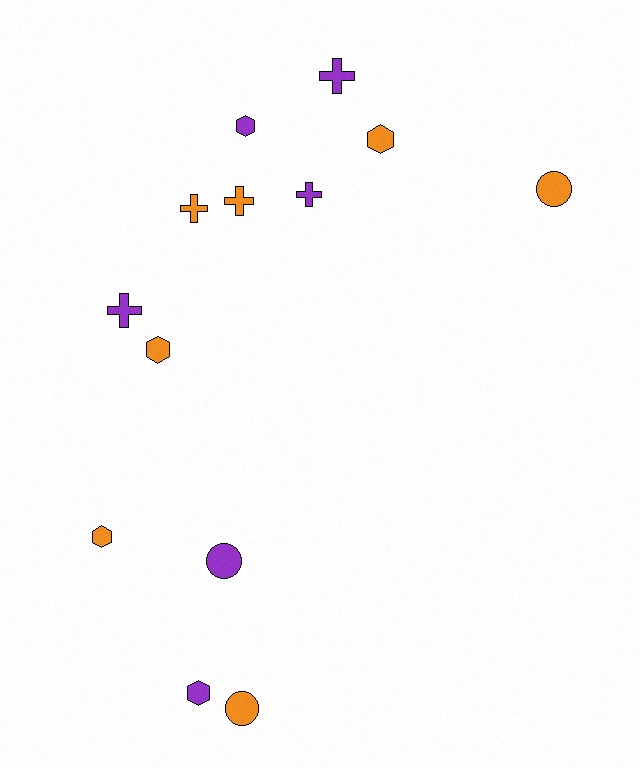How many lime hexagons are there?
There are no lime hexagons.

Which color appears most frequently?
Orange, with 7 objects.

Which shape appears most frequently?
Cross, with 5 objects.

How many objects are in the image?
There are 13 objects.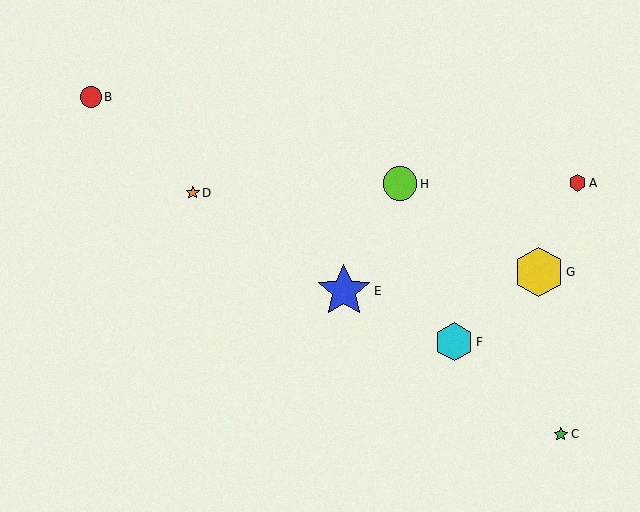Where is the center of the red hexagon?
The center of the red hexagon is at (578, 183).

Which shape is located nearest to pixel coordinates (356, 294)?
The blue star (labeled E) at (344, 291) is nearest to that location.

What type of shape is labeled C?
Shape C is a green star.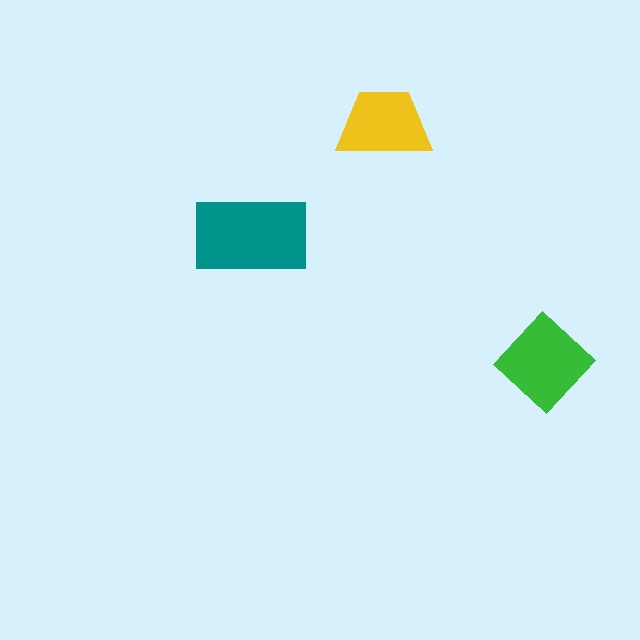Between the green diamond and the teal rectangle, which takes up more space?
The teal rectangle.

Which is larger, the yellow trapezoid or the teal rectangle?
The teal rectangle.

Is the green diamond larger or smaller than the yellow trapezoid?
Larger.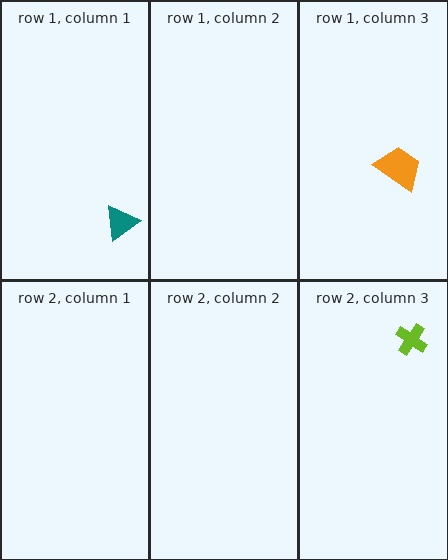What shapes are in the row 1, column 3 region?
The orange trapezoid.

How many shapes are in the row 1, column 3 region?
1.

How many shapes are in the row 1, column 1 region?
1.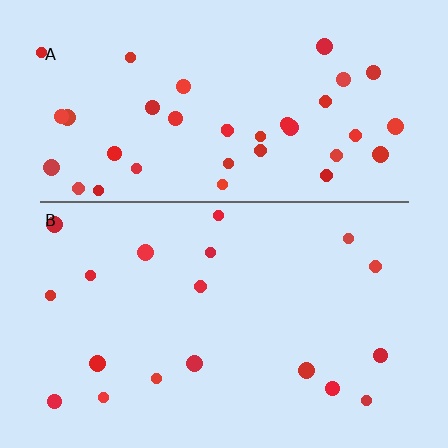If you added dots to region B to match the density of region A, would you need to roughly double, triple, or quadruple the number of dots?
Approximately double.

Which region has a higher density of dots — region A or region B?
A (the top).